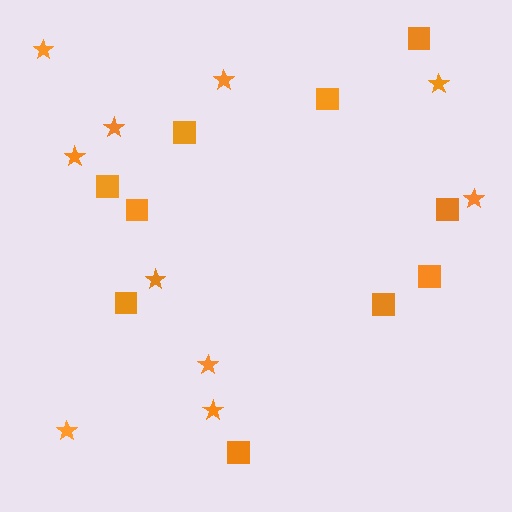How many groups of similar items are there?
There are 2 groups: one group of stars (10) and one group of squares (10).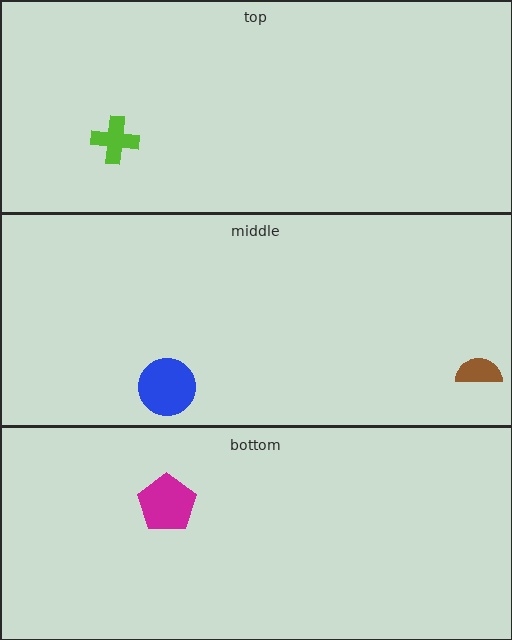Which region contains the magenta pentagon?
The bottom region.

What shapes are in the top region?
The lime cross.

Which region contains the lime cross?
The top region.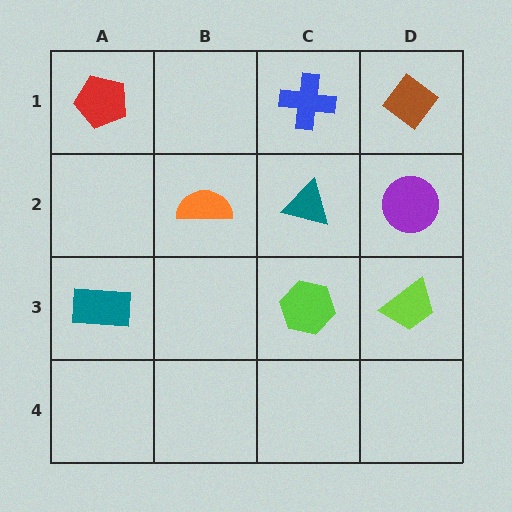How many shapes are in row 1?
3 shapes.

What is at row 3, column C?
A lime hexagon.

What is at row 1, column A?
A red pentagon.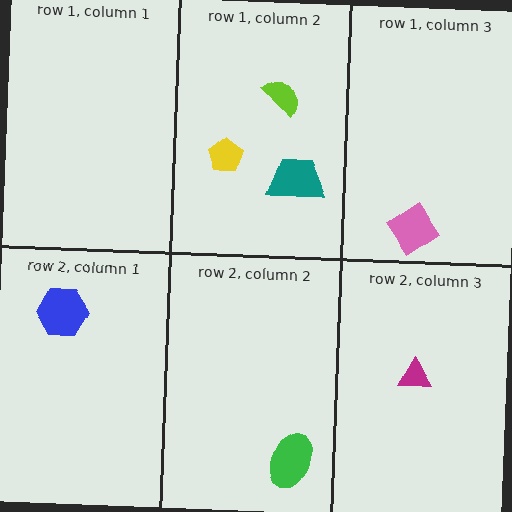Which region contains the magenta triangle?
The row 2, column 3 region.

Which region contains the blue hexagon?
The row 2, column 1 region.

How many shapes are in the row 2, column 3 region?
1.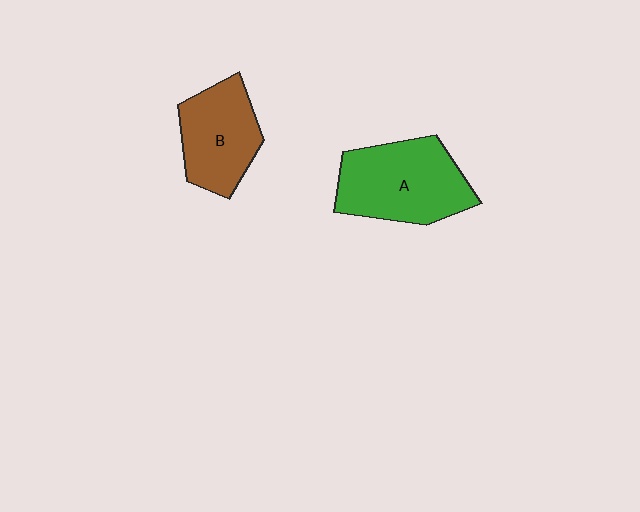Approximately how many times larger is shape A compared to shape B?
Approximately 1.3 times.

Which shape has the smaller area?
Shape B (brown).